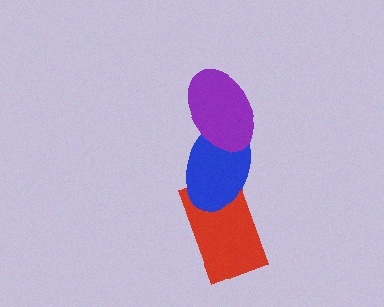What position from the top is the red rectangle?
The red rectangle is 3rd from the top.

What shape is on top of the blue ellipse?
The purple ellipse is on top of the blue ellipse.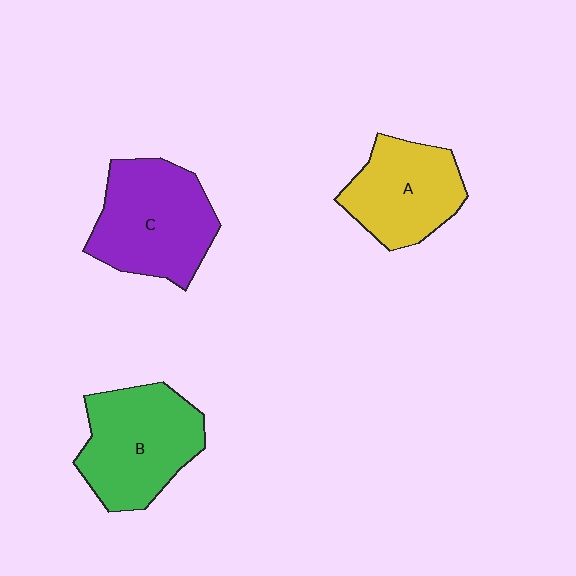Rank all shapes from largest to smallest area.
From largest to smallest: C (purple), B (green), A (yellow).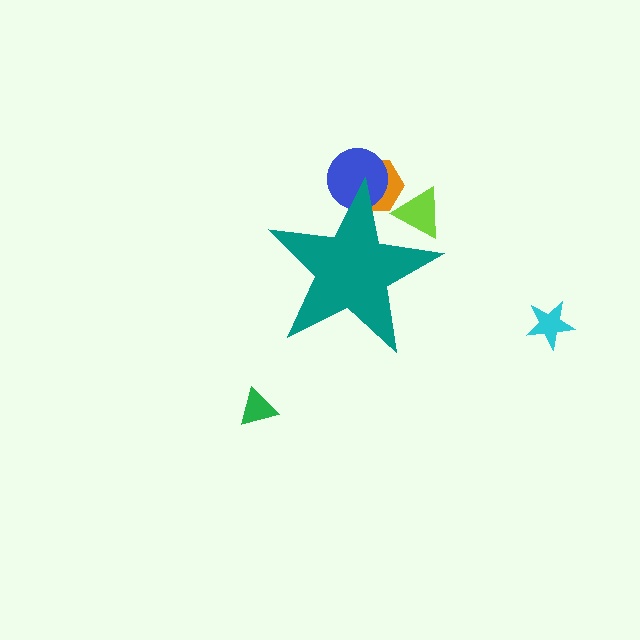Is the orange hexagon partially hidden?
Yes, the orange hexagon is partially hidden behind the teal star.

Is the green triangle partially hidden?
No, the green triangle is fully visible.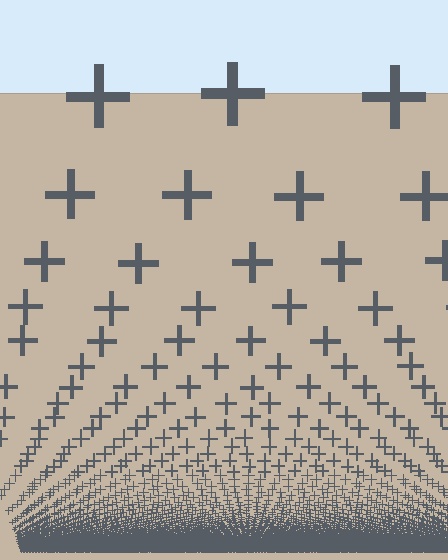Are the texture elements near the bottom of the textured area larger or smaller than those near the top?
Smaller. The gradient is inverted — elements near the bottom are smaller and denser.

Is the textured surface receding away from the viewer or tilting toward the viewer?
The surface appears to tilt toward the viewer. Texture elements get larger and sparser toward the top.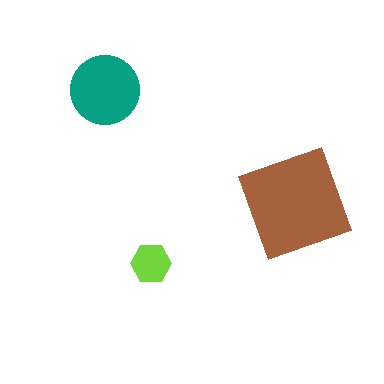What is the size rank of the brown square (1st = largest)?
1st.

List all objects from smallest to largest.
The lime hexagon, the teal circle, the brown square.